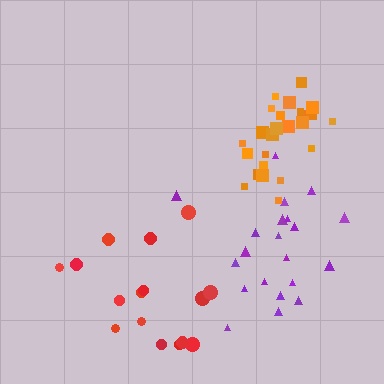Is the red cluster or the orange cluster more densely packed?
Orange.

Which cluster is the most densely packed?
Orange.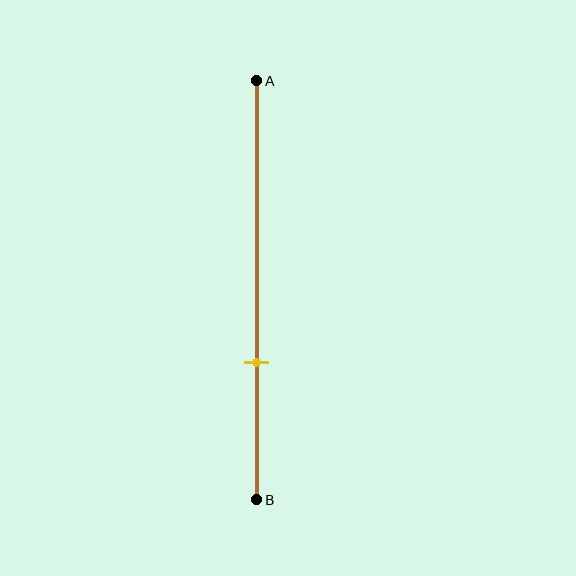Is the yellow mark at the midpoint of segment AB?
No, the mark is at about 65% from A, not at the 50% midpoint.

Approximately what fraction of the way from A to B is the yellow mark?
The yellow mark is approximately 65% of the way from A to B.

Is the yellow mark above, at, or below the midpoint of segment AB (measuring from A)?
The yellow mark is below the midpoint of segment AB.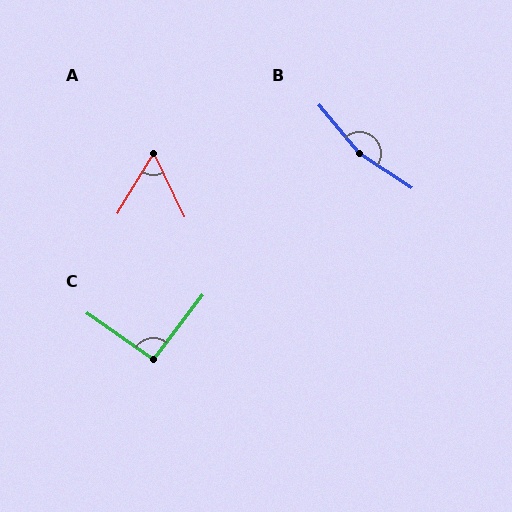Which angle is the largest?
B, at approximately 163 degrees.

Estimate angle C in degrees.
Approximately 92 degrees.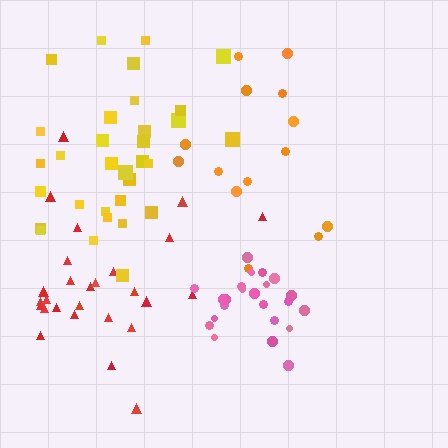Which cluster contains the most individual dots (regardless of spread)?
Yellow (32).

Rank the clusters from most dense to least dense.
pink, yellow, red, orange.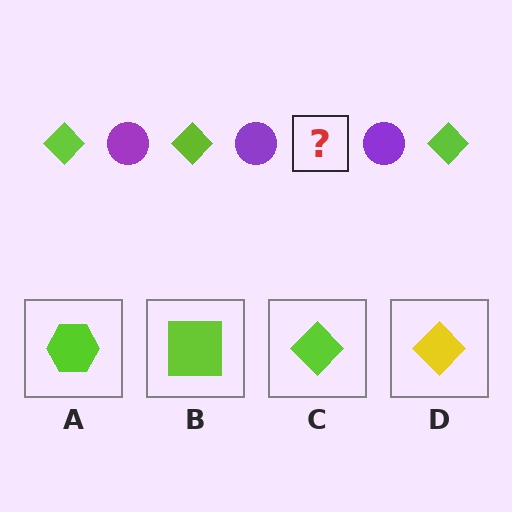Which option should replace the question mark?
Option C.